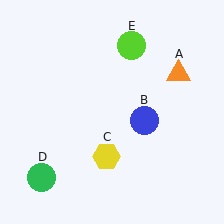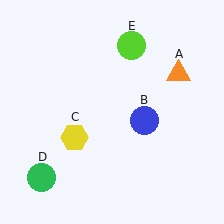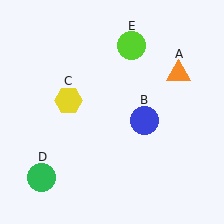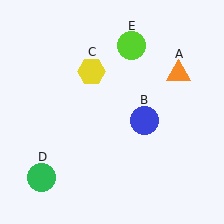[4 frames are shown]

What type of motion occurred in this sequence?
The yellow hexagon (object C) rotated clockwise around the center of the scene.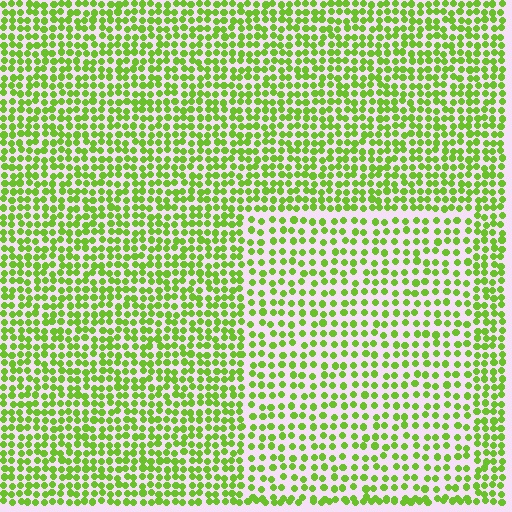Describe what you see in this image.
The image contains small lime elements arranged at two different densities. A rectangle-shaped region is visible where the elements are less densely packed than the surrounding area.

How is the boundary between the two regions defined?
The boundary is defined by a change in element density (approximately 1.6x ratio). All elements are the same color, size, and shape.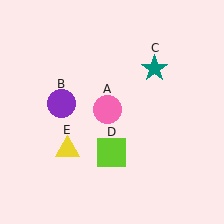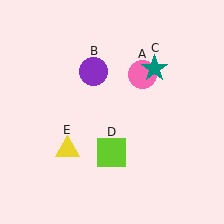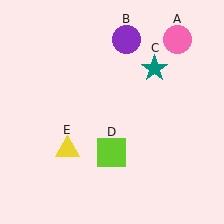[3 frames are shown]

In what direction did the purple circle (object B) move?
The purple circle (object B) moved up and to the right.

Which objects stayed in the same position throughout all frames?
Teal star (object C) and lime square (object D) and yellow triangle (object E) remained stationary.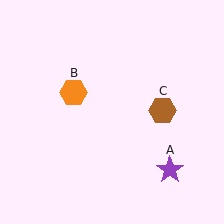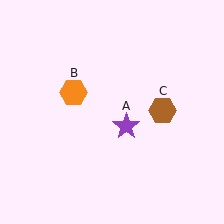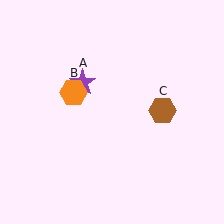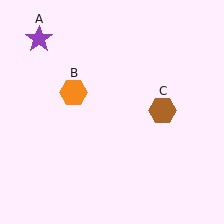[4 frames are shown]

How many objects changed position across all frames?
1 object changed position: purple star (object A).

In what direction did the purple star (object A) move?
The purple star (object A) moved up and to the left.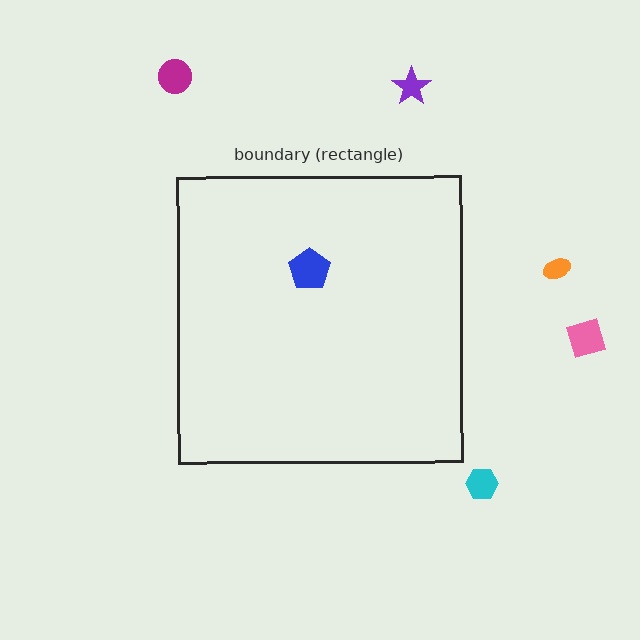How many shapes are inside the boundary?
1 inside, 5 outside.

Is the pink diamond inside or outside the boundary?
Outside.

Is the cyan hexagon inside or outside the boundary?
Outside.